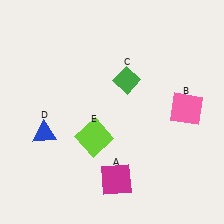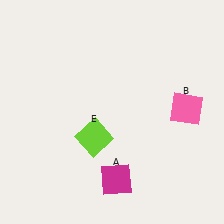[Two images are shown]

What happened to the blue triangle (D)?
The blue triangle (D) was removed in Image 2. It was in the bottom-left area of Image 1.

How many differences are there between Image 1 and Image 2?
There are 2 differences between the two images.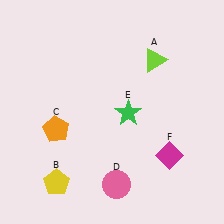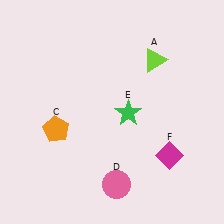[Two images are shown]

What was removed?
The yellow pentagon (B) was removed in Image 2.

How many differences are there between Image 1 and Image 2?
There is 1 difference between the two images.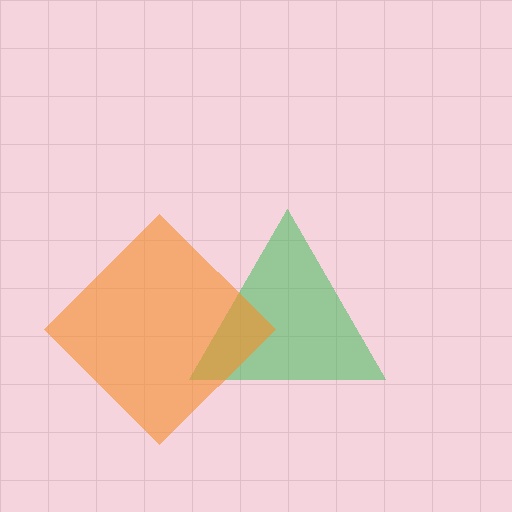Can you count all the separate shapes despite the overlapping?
Yes, there are 2 separate shapes.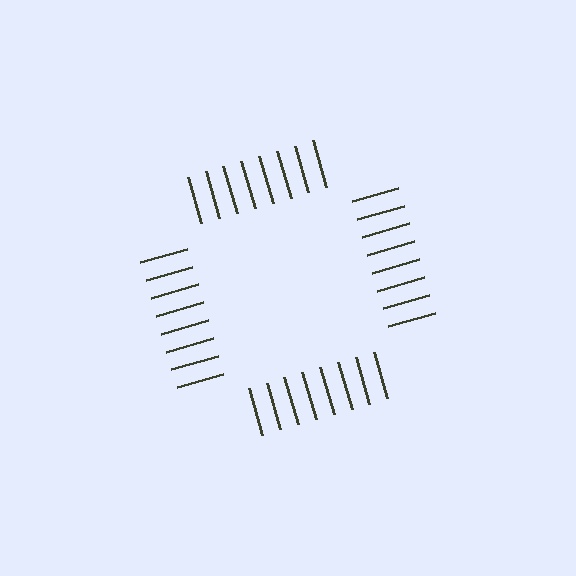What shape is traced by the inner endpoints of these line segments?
An illusory square — the line segments terminate on its edges but no continuous stroke is drawn.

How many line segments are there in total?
32 — 8 along each of the 4 edges.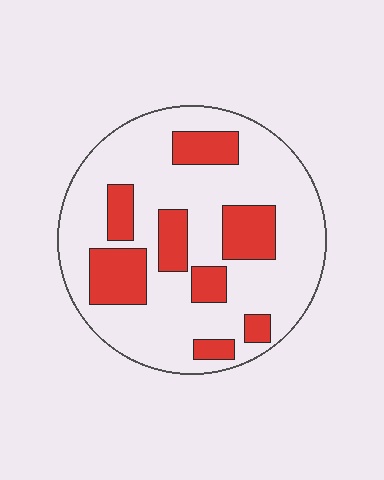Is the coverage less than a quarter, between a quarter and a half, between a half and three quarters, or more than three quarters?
Between a quarter and a half.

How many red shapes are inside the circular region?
8.